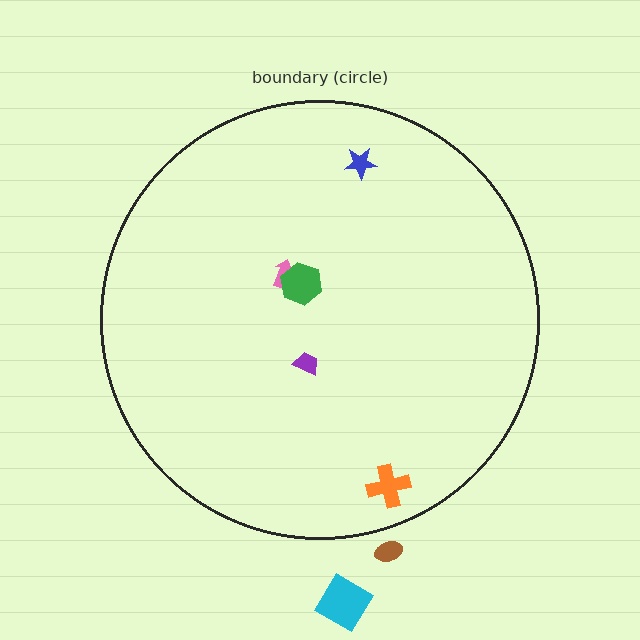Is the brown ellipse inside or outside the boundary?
Outside.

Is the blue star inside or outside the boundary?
Inside.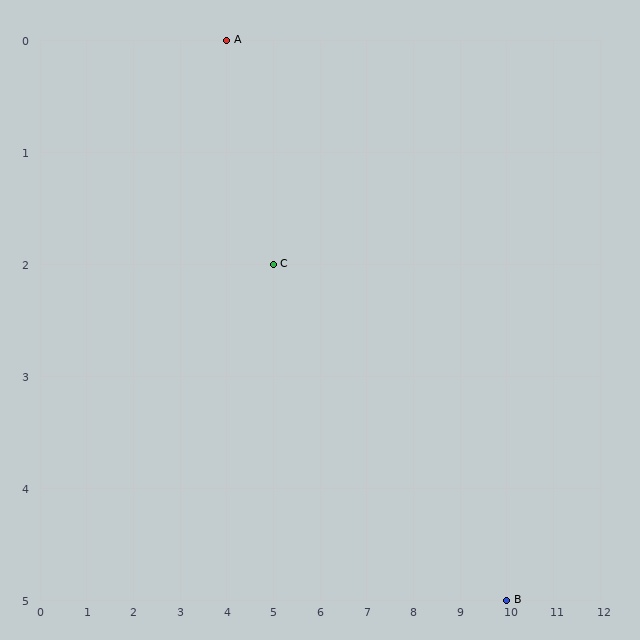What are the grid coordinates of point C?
Point C is at grid coordinates (5, 2).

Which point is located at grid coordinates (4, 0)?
Point A is at (4, 0).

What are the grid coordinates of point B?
Point B is at grid coordinates (10, 5).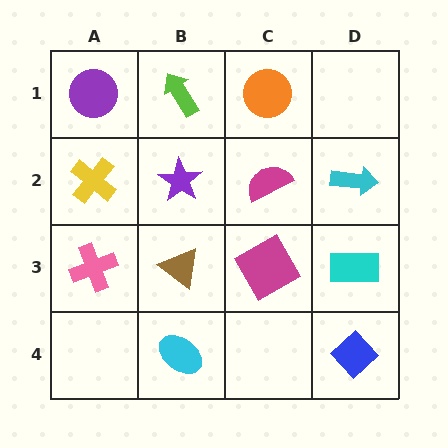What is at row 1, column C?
An orange circle.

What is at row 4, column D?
A blue diamond.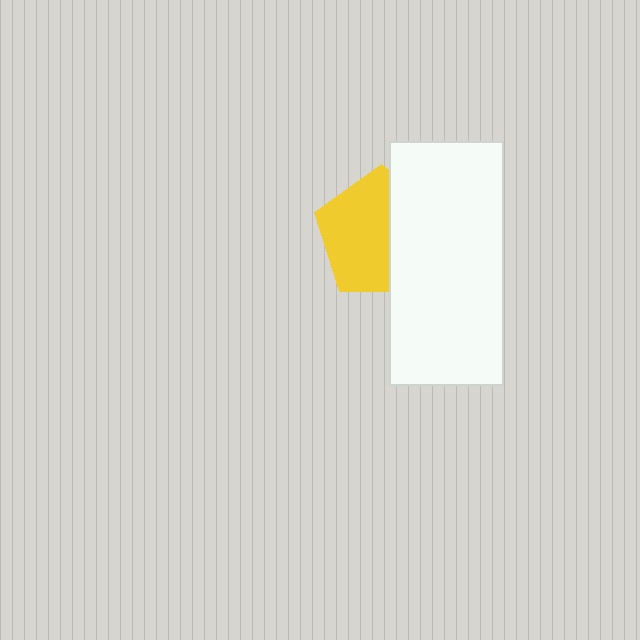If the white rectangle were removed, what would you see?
You would see the complete yellow pentagon.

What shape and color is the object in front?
The object in front is a white rectangle.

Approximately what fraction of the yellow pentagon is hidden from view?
Roughly 41% of the yellow pentagon is hidden behind the white rectangle.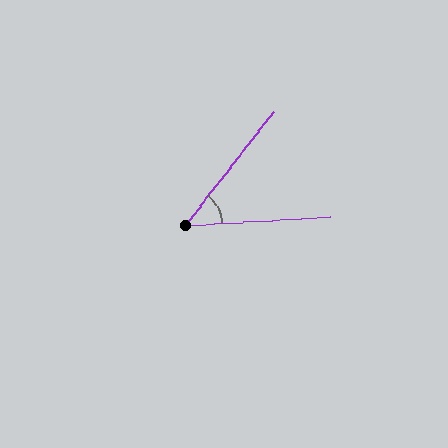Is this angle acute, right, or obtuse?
It is acute.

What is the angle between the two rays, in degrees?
Approximately 49 degrees.